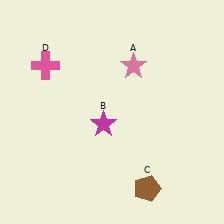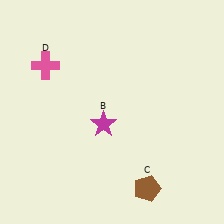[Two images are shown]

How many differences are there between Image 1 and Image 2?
There is 1 difference between the two images.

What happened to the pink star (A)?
The pink star (A) was removed in Image 2. It was in the top-right area of Image 1.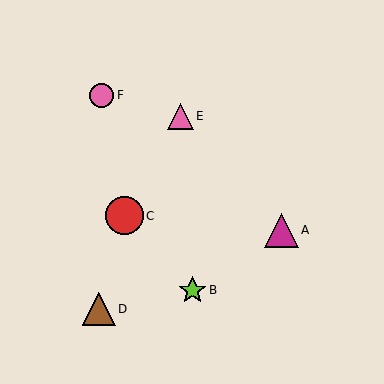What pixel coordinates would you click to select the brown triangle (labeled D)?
Click at (99, 309) to select the brown triangle D.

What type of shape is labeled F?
Shape F is a pink circle.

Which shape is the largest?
The red circle (labeled C) is the largest.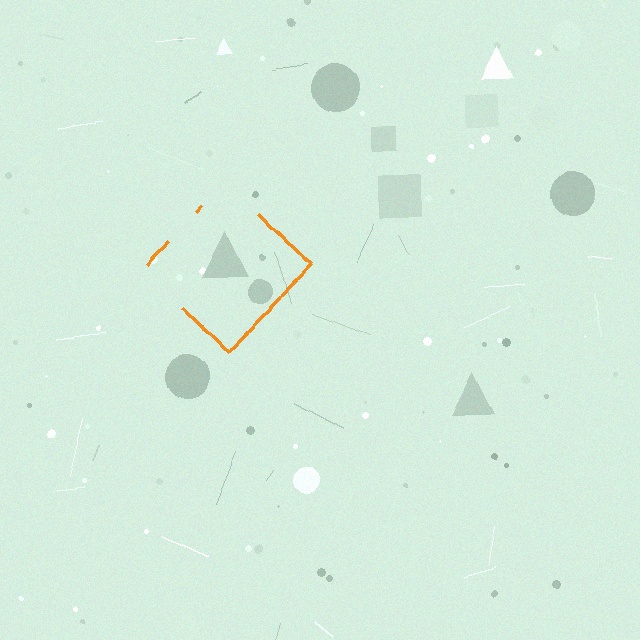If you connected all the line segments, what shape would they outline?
They would outline a diamond.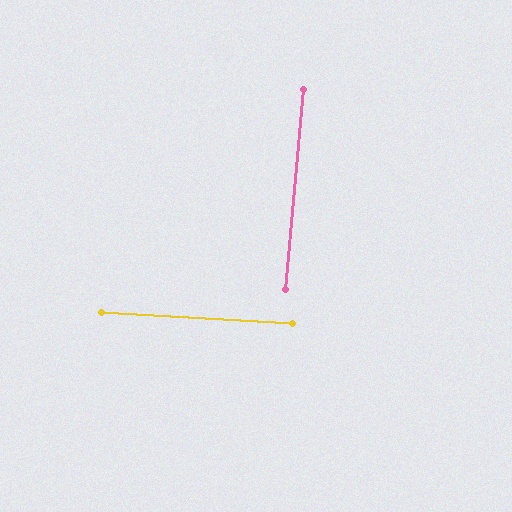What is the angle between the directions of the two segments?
Approximately 88 degrees.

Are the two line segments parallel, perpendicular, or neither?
Perpendicular — they meet at approximately 88°.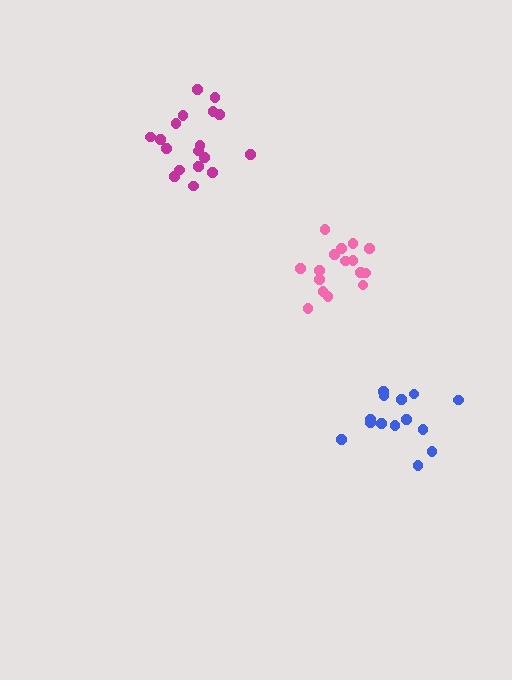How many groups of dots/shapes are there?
There are 3 groups.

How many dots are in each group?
Group 1: 18 dots, Group 2: 14 dots, Group 3: 16 dots (48 total).